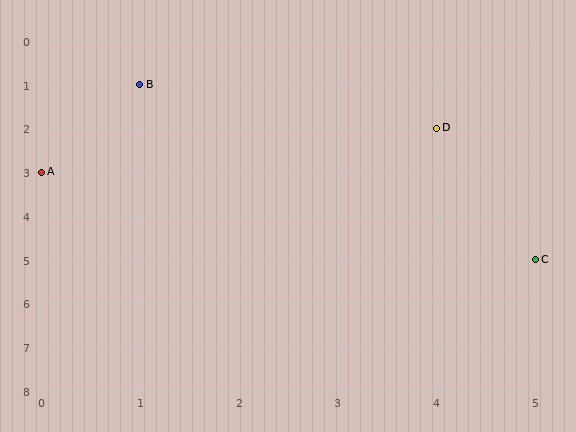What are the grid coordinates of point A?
Point A is at grid coordinates (0, 3).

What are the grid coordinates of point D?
Point D is at grid coordinates (4, 2).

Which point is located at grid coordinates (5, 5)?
Point C is at (5, 5).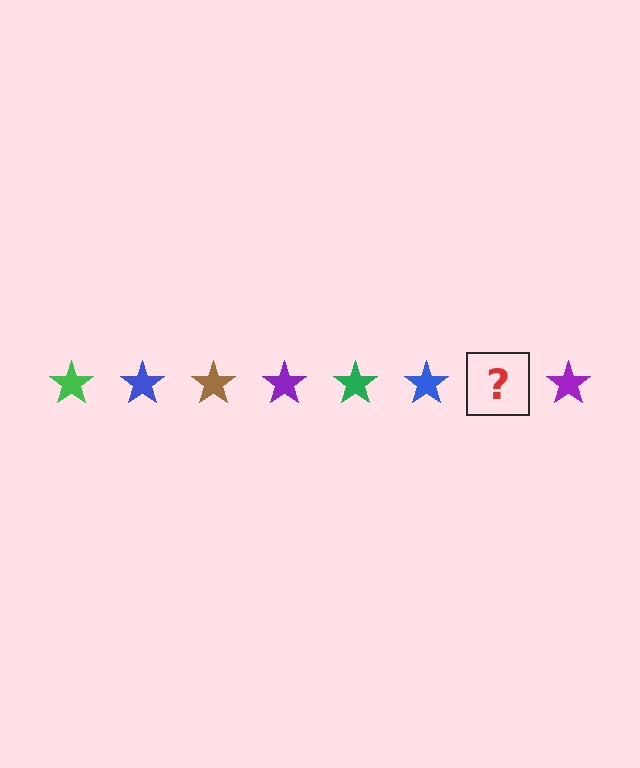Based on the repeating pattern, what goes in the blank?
The blank should be a brown star.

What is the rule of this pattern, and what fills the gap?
The rule is that the pattern cycles through green, blue, brown, purple stars. The gap should be filled with a brown star.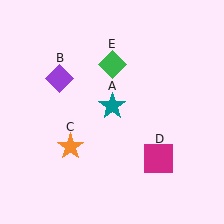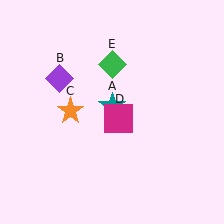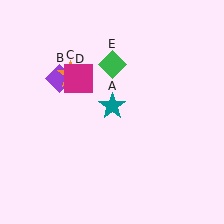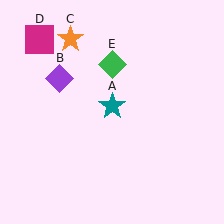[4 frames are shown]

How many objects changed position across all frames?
2 objects changed position: orange star (object C), magenta square (object D).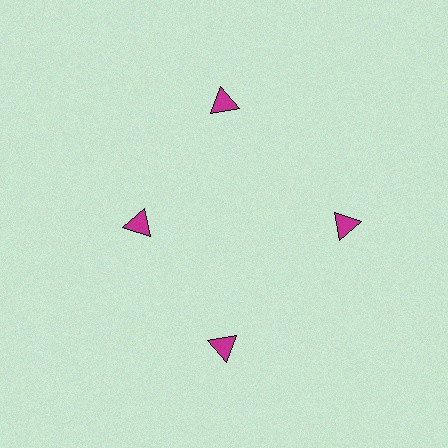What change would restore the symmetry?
The symmetry would be restored by moving it outward, back onto the ring so that all 4 triangles sit at equal angles and equal distance from the center.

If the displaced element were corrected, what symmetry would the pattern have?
It would have 4-fold rotational symmetry — the pattern would map onto itself every 90 degrees.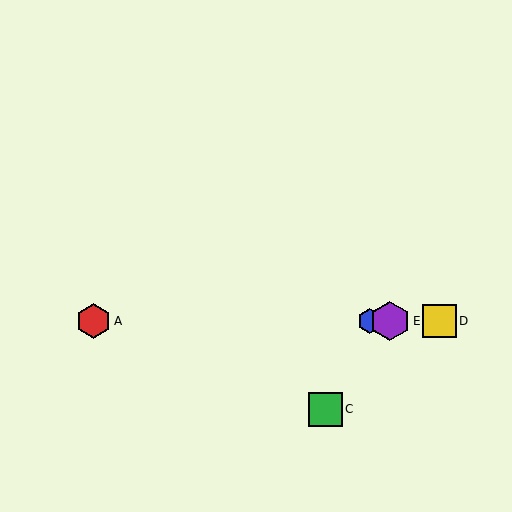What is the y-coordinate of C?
Object C is at y≈409.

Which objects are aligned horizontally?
Objects A, B, D, E are aligned horizontally.